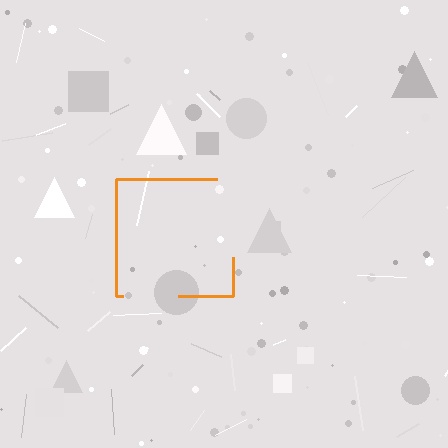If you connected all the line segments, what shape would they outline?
They would outline a square.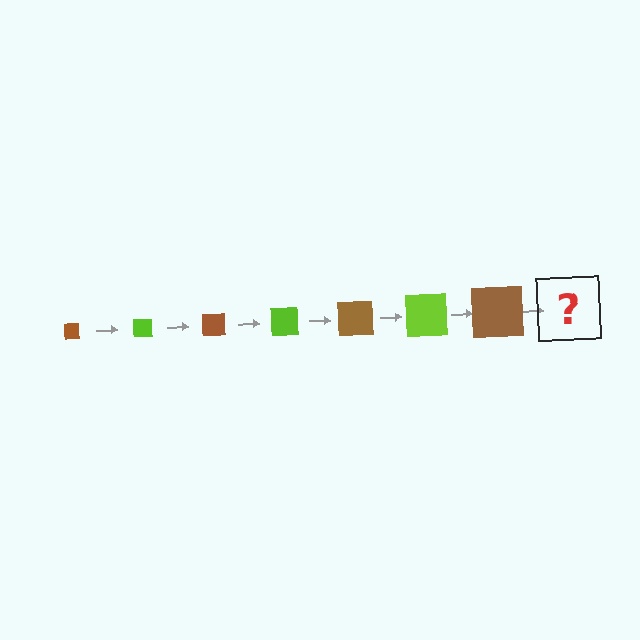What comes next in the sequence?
The next element should be a lime square, larger than the previous one.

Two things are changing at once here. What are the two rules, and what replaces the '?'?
The two rules are that the square grows larger each step and the color cycles through brown and lime. The '?' should be a lime square, larger than the previous one.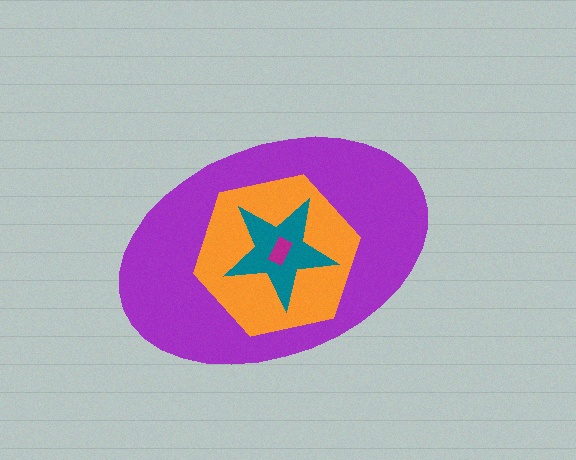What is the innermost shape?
The magenta rectangle.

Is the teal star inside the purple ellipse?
Yes.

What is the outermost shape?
The purple ellipse.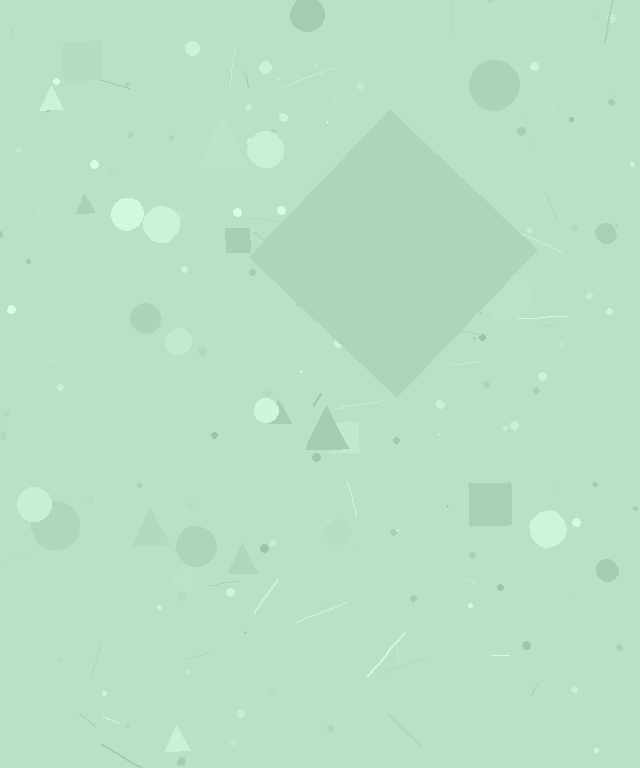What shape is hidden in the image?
A diamond is hidden in the image.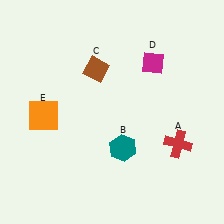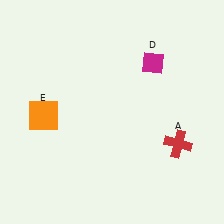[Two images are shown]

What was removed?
The brown diamond (C), the teal hexagon (B) were removed in Image 2.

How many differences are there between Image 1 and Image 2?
There are 2 differences between the two images.